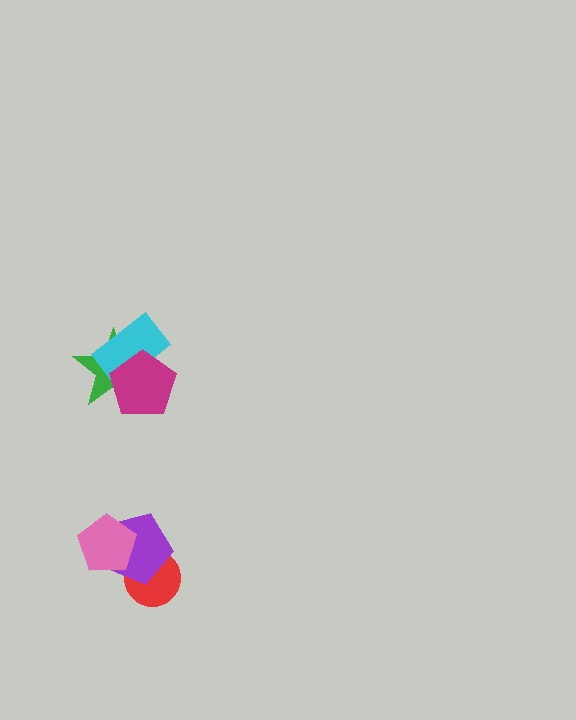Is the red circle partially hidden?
Yes, it is partially covered by another shape.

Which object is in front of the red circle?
The purple pentagon is in front of the red circle.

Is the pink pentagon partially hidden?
No, no other shape covers it.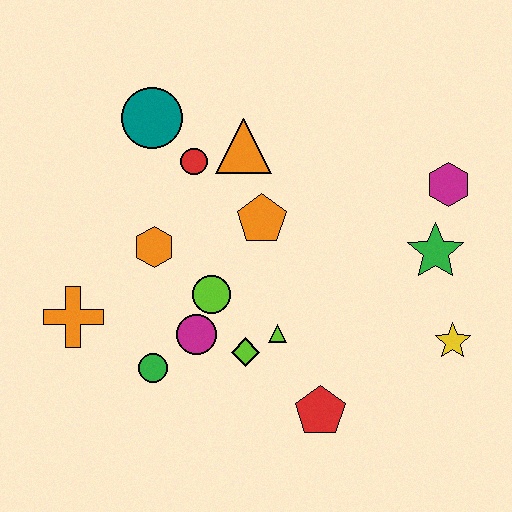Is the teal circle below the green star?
No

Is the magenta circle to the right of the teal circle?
Yes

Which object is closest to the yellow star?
The green star is closest to the yellow star.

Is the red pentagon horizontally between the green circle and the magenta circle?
No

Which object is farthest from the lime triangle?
The teal circle is farthest from the lime triangle.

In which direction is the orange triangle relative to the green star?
The orange triangle is to the left of the green star.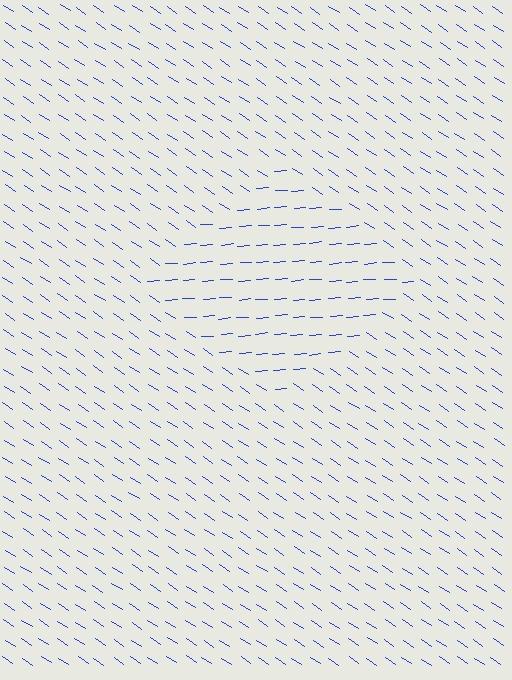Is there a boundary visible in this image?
Yes, there is a texture boundary formed by a change in line orientation.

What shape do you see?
I see a diamond.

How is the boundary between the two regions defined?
The boundary is defined purely by a change in line orientation (approximately 38 degrees difference). All lines are the same color and thickness.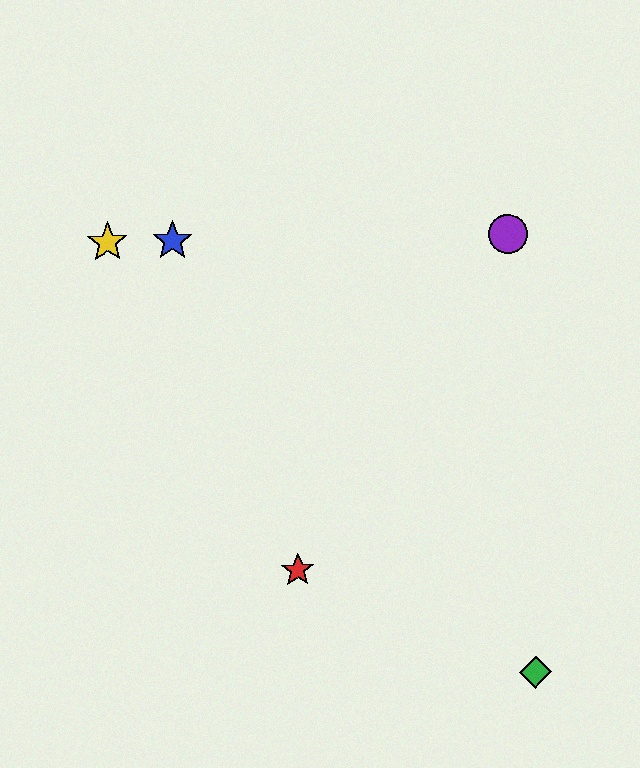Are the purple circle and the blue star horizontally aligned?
Yes, both are at y≈234.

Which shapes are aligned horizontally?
The blue star, the yellow star, the purple circle are aligned horizontally.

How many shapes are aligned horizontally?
3 shapes (the blue star, the yellow star, the purple circle) are aligned horizontally.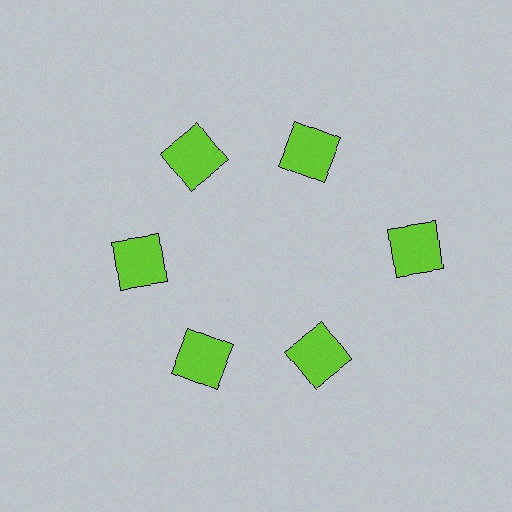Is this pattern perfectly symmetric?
No. The 6 lime squares are arranged in a ring, but one element near the 3 o'clock position is pushed outward from the center, breaking the 6-fold rotational symmetry.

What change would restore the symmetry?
The symmetry would be restored by moving it inward, back onto the ring so that all 6 squares sit at equal angles and equal distance from the center.